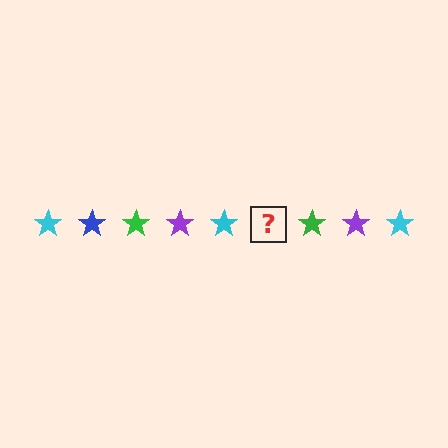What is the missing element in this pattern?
The missing element is a blue star.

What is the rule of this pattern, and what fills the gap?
The rule is that the pattern cycles through cyan, blue, green, purple stars. The gap should be filled with a blue star.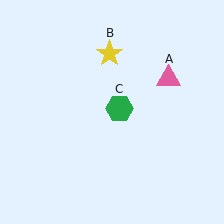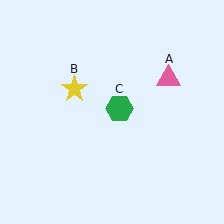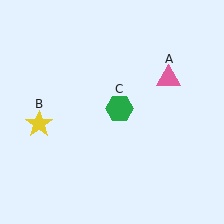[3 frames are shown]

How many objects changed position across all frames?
1 object changed position: yellow star (object B).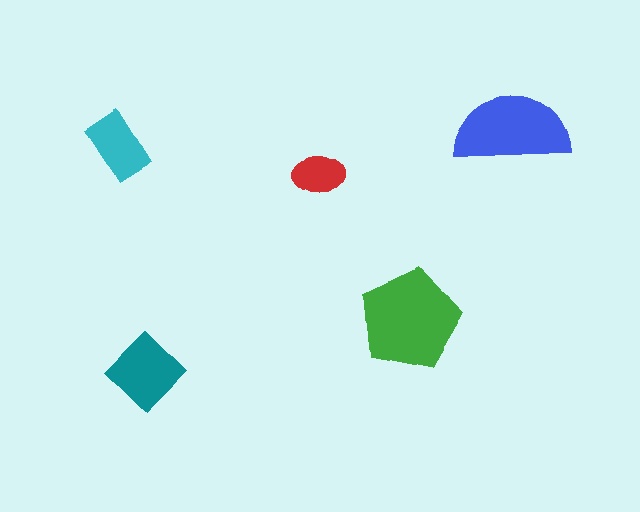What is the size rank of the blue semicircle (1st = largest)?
2nd.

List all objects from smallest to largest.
The red ellipse, the cyan rectangle, the teal diamond, the blue semicircle, the green pentagon.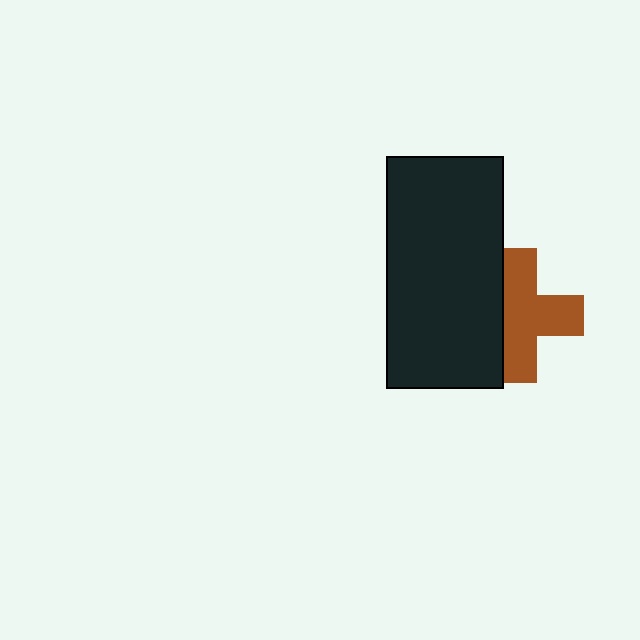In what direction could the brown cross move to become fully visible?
The brown cross could move right. That would shift it out from behind the black rectangle entirely.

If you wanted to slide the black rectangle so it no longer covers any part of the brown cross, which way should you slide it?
Slide it left — that is the most direct way to separate the two shapes.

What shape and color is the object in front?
The object in front is a black rectangle.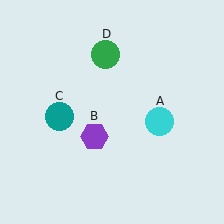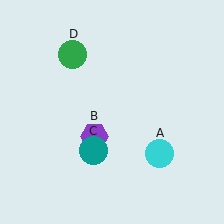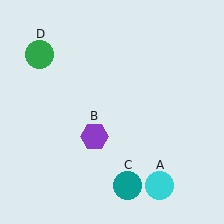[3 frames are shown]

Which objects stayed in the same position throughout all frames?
Purple hexagon (object B) remained stationary.